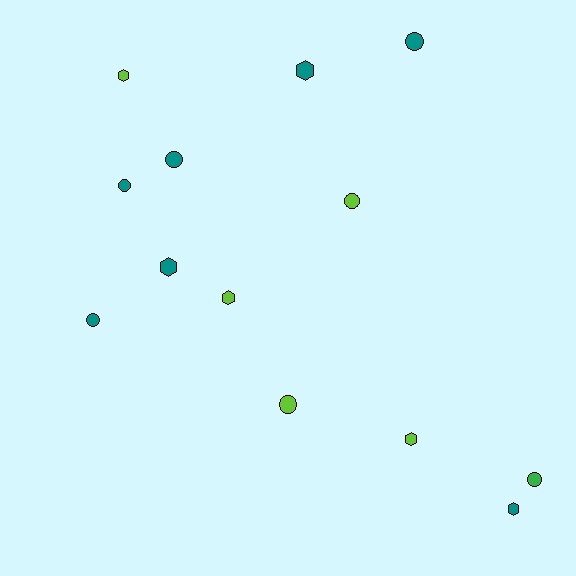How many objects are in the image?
There are 13 objects.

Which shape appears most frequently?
Circle, with 7 objects.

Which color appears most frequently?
Teal, with 7 objects.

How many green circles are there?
There is 1 green circle.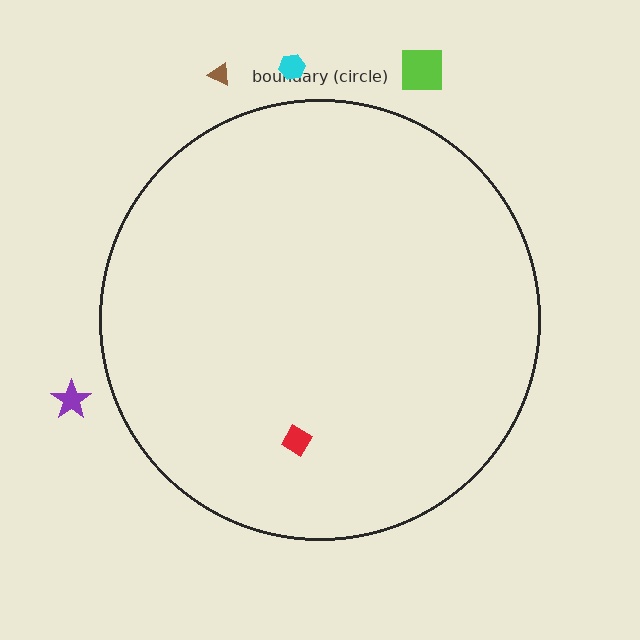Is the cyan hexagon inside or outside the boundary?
Outside.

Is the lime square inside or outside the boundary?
Outside.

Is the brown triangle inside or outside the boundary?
Outside.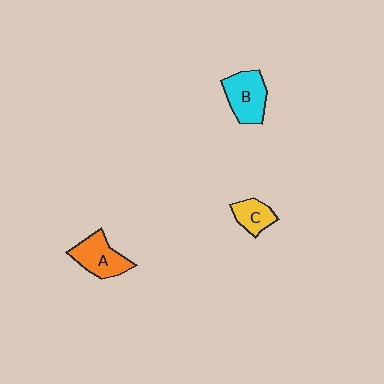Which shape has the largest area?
Shape B (cyan).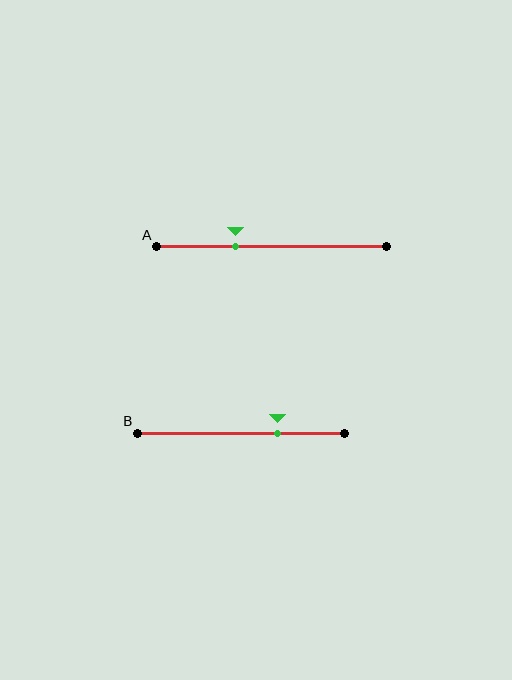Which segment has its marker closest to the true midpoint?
Segment A has its marker closest to the true midpoint.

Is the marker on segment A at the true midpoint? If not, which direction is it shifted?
No, the marker on segment A is shifted to the left by about 16% of the segment length.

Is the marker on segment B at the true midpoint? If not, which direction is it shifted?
No, the marker on segment B is shifted to the right by about 17% of the segment length.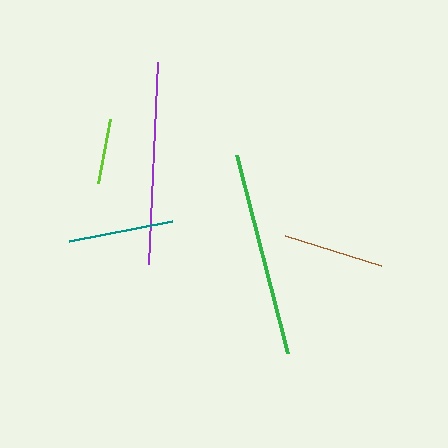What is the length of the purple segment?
The purple segment is approximately 202 pixels long.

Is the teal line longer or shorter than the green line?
The green line is longer than the teal line.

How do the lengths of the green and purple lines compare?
The green and purple lines are approximately the same length.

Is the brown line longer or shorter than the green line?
The green line is longer than the brown line.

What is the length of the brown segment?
The brown segment is approximately 101 pixels long.